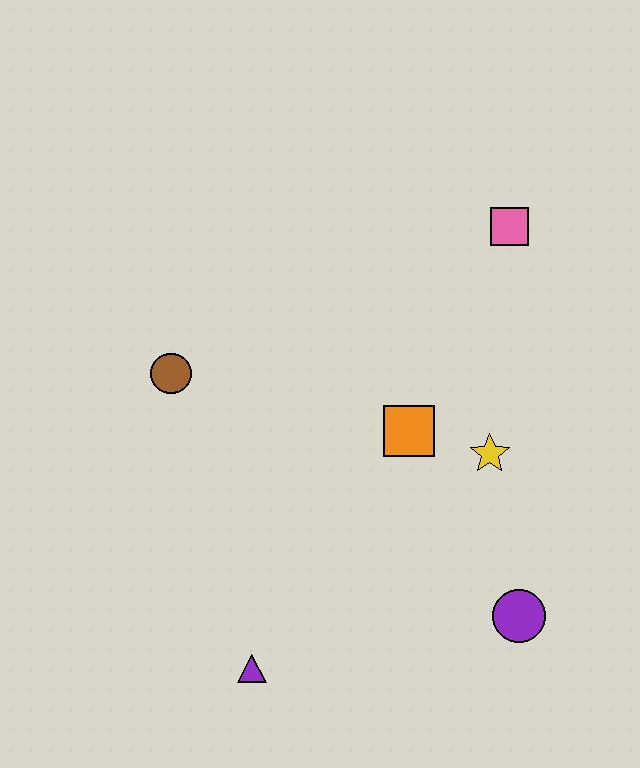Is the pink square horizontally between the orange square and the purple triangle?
No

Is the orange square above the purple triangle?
Yes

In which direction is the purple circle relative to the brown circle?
The purple circle is to the right of the brown circle.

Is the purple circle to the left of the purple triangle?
No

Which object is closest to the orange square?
The yellow star is closest to the orange square.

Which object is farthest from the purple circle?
The brown circle is farthest from the purple circle.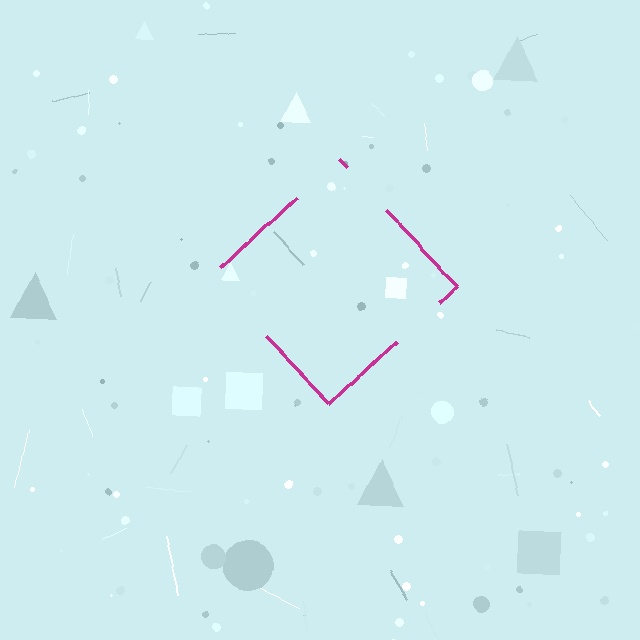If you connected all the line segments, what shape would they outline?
They would outline a diamond.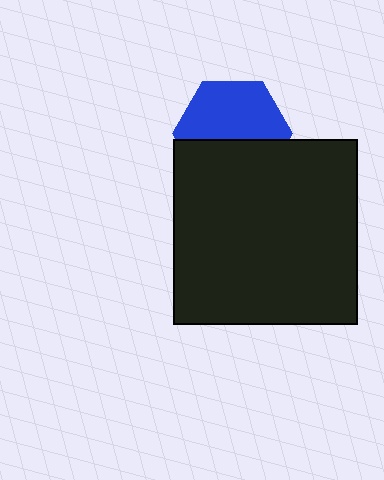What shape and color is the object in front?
The object in front is a black square.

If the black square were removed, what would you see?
You would see the complete blue hexagon.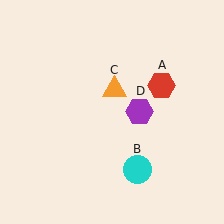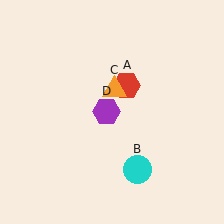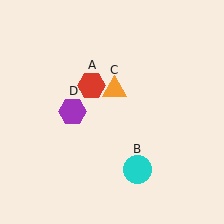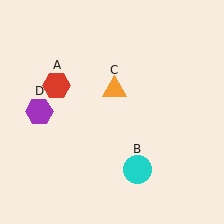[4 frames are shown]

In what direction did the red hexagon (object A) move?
The red hexagon (object A) moved left.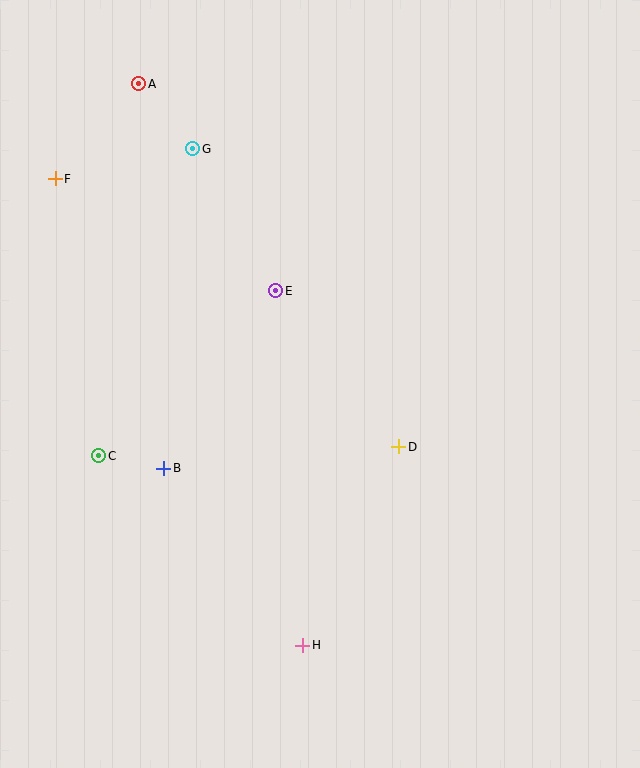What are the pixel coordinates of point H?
Point H is at (303, 645).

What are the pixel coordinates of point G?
Point G is at (193, 149).